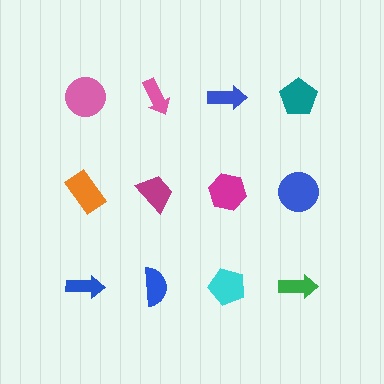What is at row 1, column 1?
A pink circle.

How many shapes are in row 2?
4 shapes.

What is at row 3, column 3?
A cyan pentagon.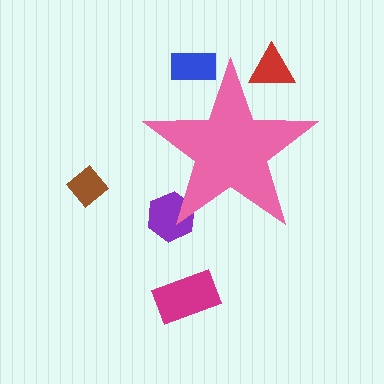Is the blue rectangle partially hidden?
Yes, the blue rectangle is partially hidden behind the pink star.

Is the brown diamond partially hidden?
No, the brown diamond is fully visible.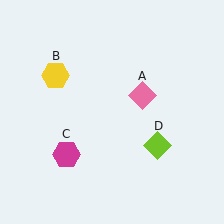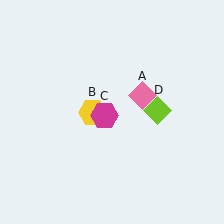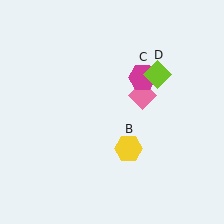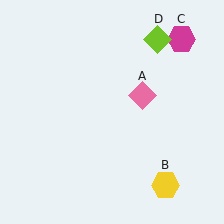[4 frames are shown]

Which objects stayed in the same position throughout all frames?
Pink diamond (object A) remained stationary.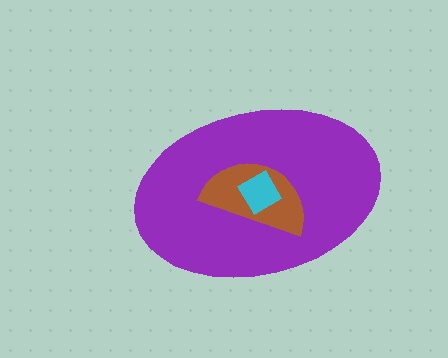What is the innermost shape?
The cyan diamond.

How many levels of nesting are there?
3.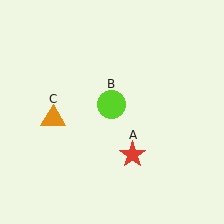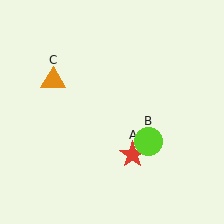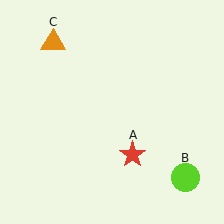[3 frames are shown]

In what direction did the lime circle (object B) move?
The lime circle (object B) moved down and to the right.